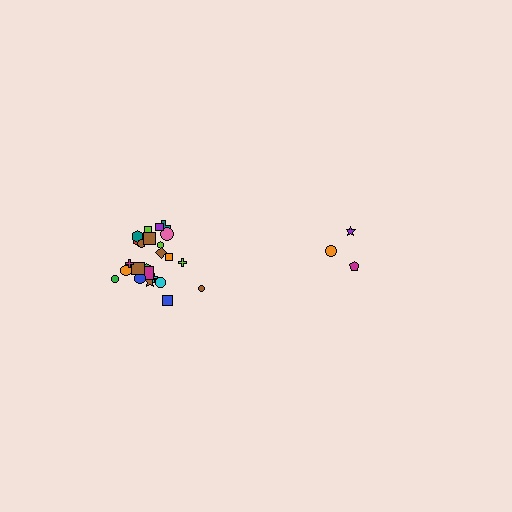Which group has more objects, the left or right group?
The left group.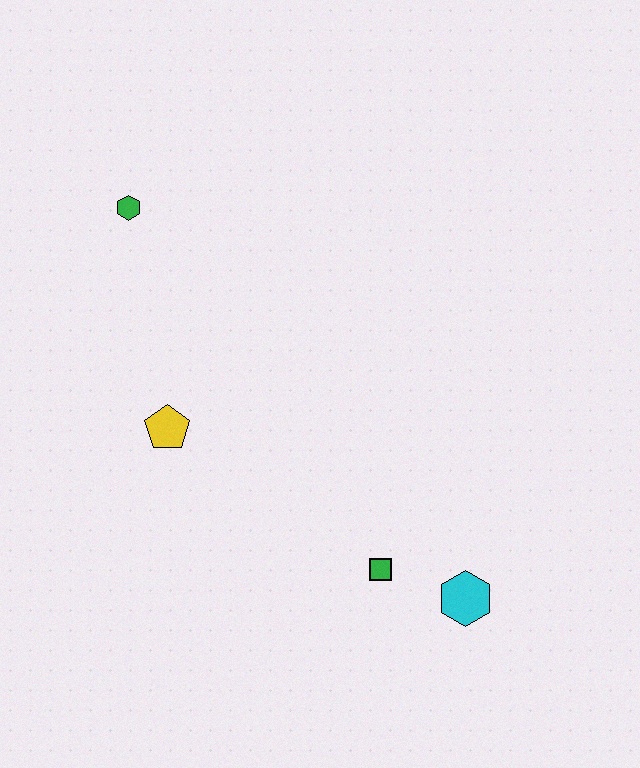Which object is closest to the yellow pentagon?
The green hexagon is closest to the yellow pentagon.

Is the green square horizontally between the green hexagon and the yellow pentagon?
No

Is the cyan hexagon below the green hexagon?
Yes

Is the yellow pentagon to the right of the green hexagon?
Yes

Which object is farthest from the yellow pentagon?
The cyan hexagon is farthest from the yellow pentagon.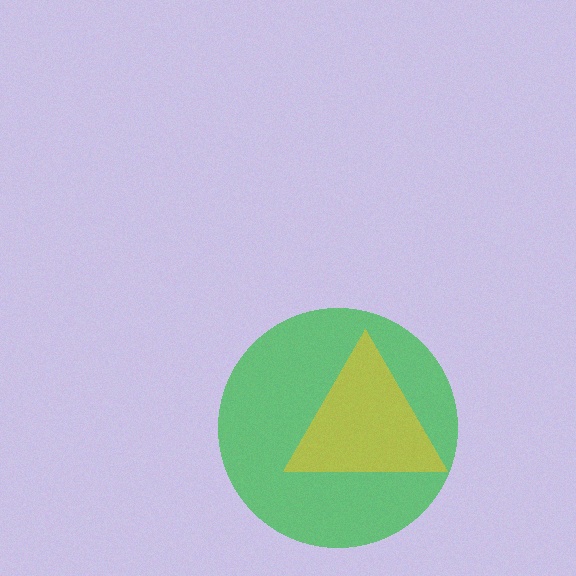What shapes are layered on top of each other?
The layered shapes are: a green circle, a yellow triangle.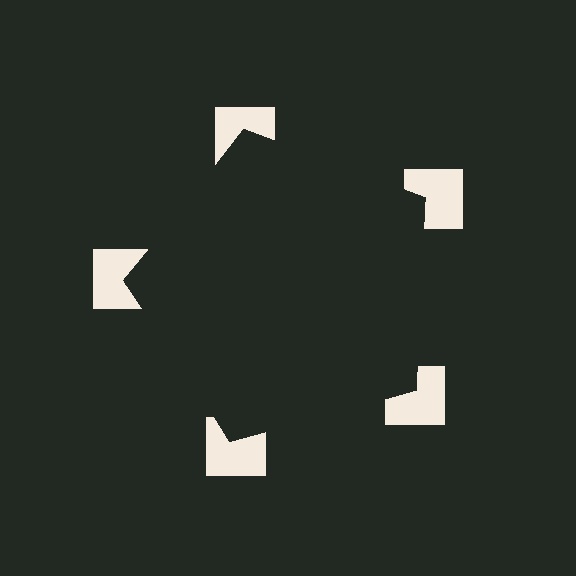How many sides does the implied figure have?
5 sides.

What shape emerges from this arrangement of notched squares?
An illusory pentagon — its edges are inferred from the aligned wedge cuts in the notched squares, not physically drawn.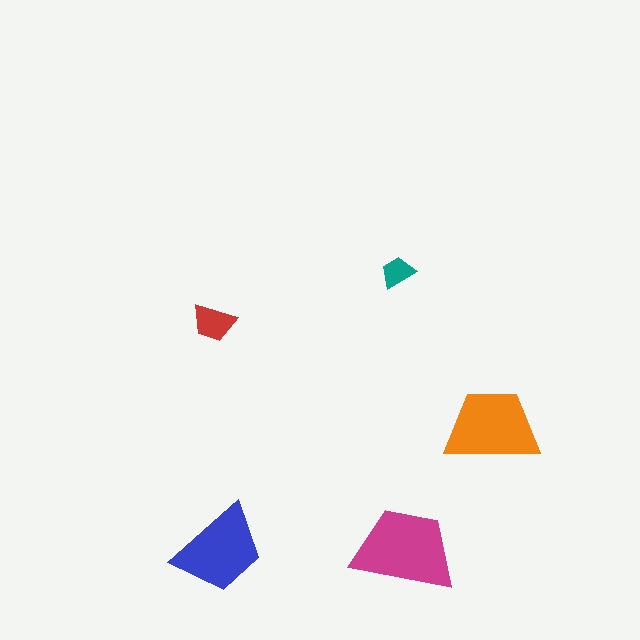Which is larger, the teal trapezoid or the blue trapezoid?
The blue one.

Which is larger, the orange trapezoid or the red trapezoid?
The orange one.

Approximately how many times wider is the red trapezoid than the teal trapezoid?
About 1.5 times wider.